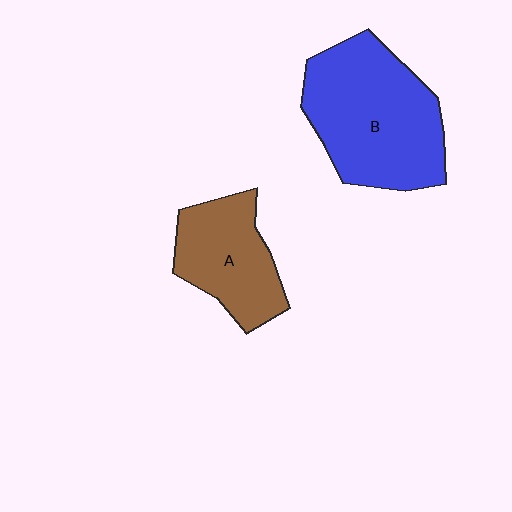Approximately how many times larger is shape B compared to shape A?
Approximately 1.6 times.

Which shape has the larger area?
Shape B (blue).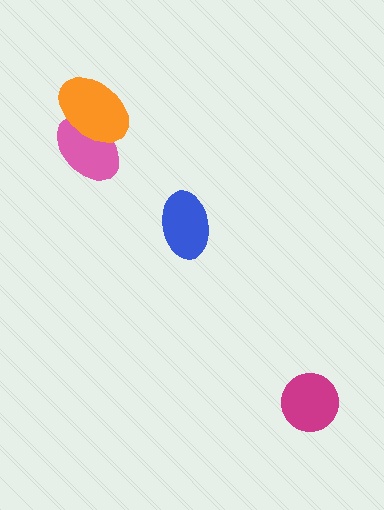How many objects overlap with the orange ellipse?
1 object overlaps with the orange ellipse.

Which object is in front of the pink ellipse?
The orange ellipse is in front of the pink ellipse.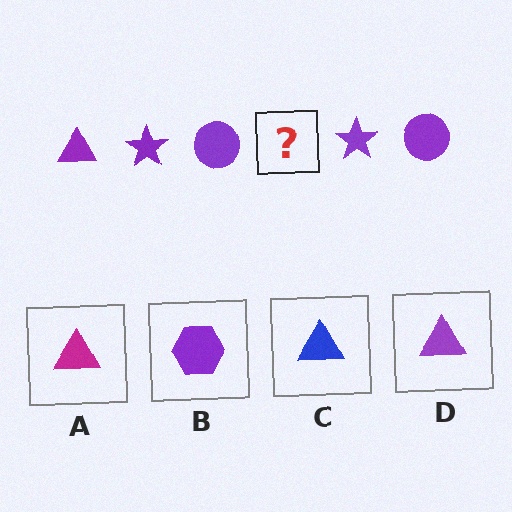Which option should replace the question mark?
Option D.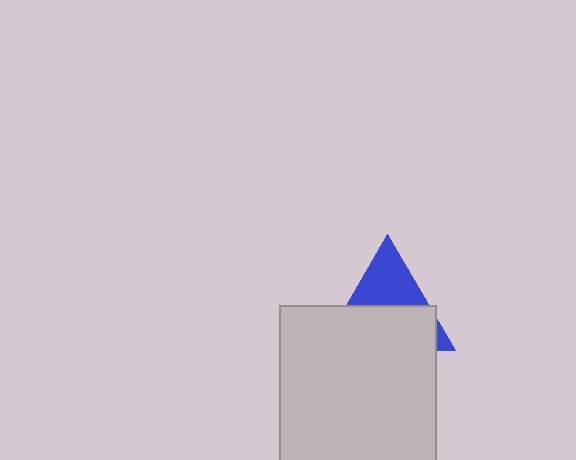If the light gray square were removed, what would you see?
You would see the complete blue triangle.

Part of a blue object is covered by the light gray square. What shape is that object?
It is a triangle.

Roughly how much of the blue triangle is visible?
A small part of it is visible (roughly 41%).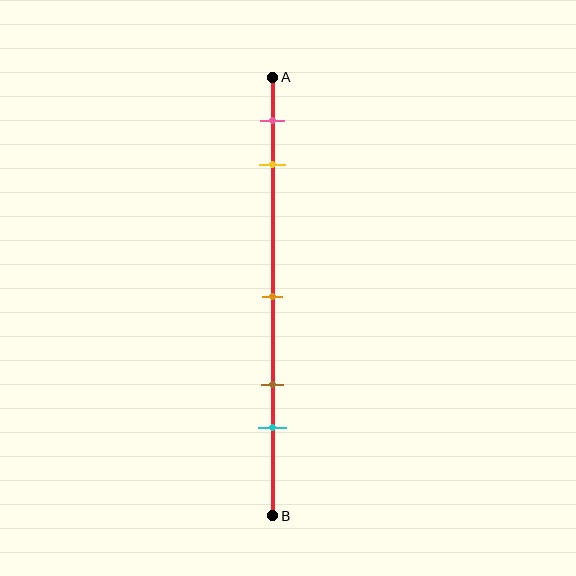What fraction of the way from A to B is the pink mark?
The pink mark is approximately 10% (0.1) of the way from A to B.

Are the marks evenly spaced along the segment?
No, the marks are not evenly spaced.